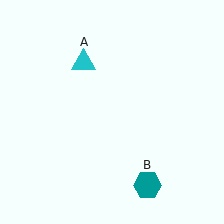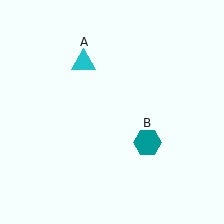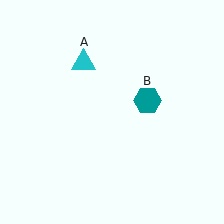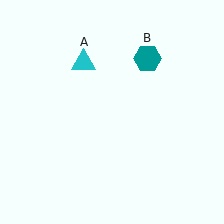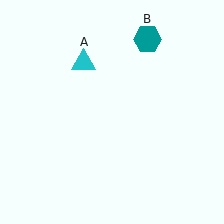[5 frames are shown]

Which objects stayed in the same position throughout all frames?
Cyan triangle (object A) remained stationary.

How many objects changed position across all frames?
1 object changed position: teal hexagon (object B).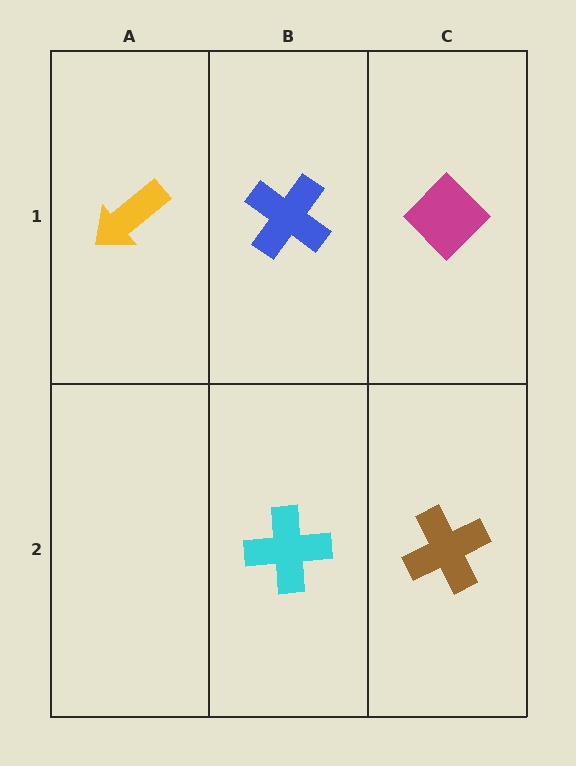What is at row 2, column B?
A cyan cross.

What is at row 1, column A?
A yellow arrow.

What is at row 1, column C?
A magenta diamond.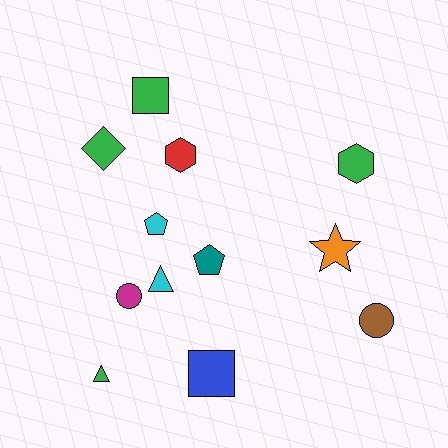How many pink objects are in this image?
There are no pink objects.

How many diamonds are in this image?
There is 1 diamond.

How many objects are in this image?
There are 12 objects.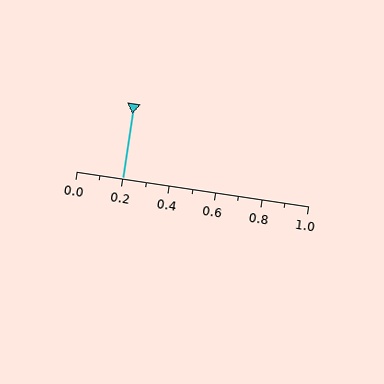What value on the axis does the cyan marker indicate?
The marker indicates approximately 0.2.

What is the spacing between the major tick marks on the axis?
The major ticks are spaced 0.2 apart.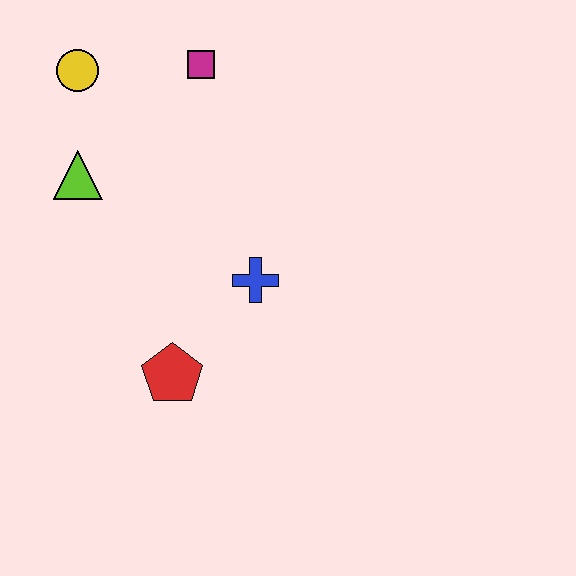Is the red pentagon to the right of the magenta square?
No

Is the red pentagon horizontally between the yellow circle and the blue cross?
Yes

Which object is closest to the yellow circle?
The lime triangle is closest to the yellow circle.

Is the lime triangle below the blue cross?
No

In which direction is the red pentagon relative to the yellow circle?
The red pentagon is below the yellow circle.